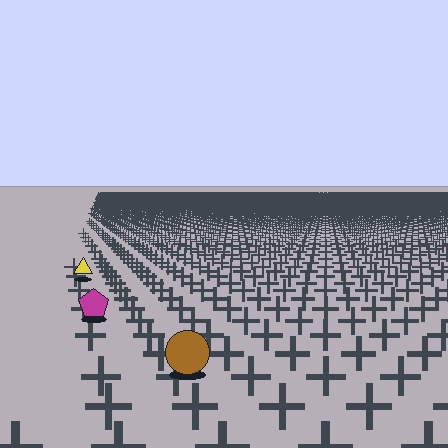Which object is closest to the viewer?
The brown circle is closest. The texture marks near it are larger and more spread out.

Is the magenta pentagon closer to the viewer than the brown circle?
No. The brown circle is closer — you can tell from the texture gradient: the ground texture is coarser near it.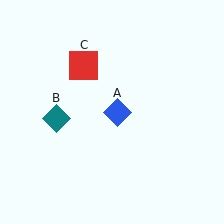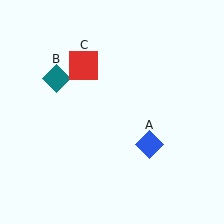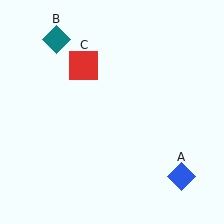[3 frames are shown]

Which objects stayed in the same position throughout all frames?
Red square (object C) remained stationary.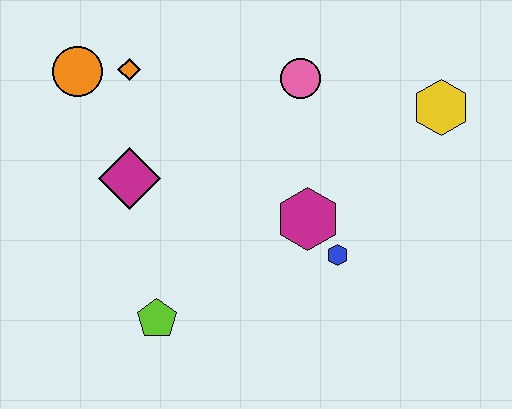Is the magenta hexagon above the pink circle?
No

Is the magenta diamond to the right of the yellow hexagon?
No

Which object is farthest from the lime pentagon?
The yellow hexagon is farthest from the lime pentagon.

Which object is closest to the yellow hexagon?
The pink circle is closest to the yellow hexagon.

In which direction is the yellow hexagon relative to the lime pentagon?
The yellow hexagon is to the right of the lime pentagon.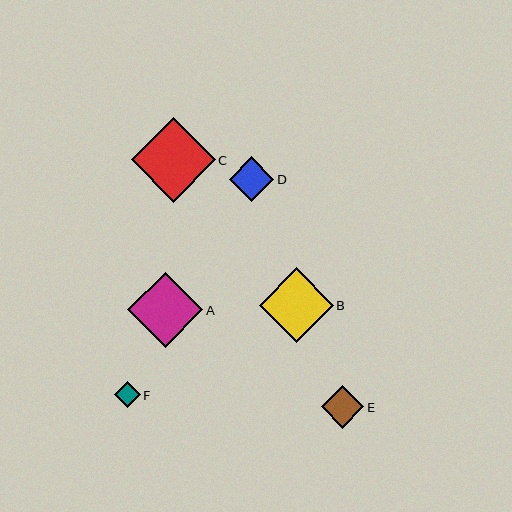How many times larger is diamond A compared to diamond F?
Diamond A is approximately 2.9 times the size of diamond F.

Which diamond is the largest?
Diamond C is the largest with a size of approximately 84 pixels.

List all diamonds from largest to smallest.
From largest to smallest: C, A, B, D, E, F.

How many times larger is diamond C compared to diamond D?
Diamond C is approximately 1.9 times the size of diamond D.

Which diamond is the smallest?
Diamond F is the smallest with a size of approximately 25 pixels.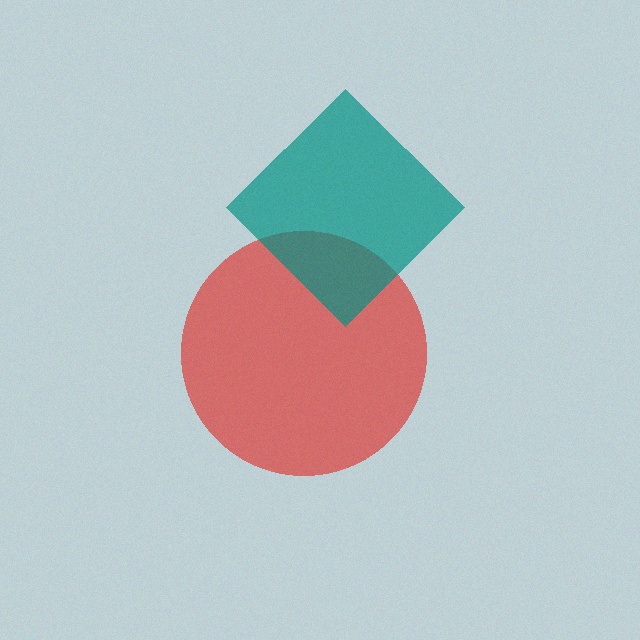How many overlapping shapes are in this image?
There are 2 overlapping shapes in the image.